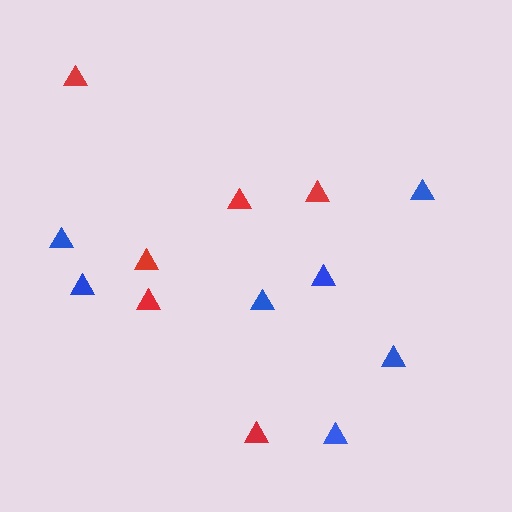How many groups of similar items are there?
There are 2 groups: one group of blue triangles (7) and one group of red triangles (6).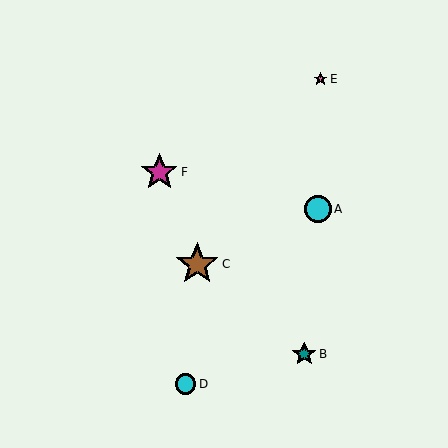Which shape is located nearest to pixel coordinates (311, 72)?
The pink star (labeled E) at (321, 79) is nearest to that location.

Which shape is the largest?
The brown star (labeled C) is the largest.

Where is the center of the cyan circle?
The center of the cyan circle is at (186, 384).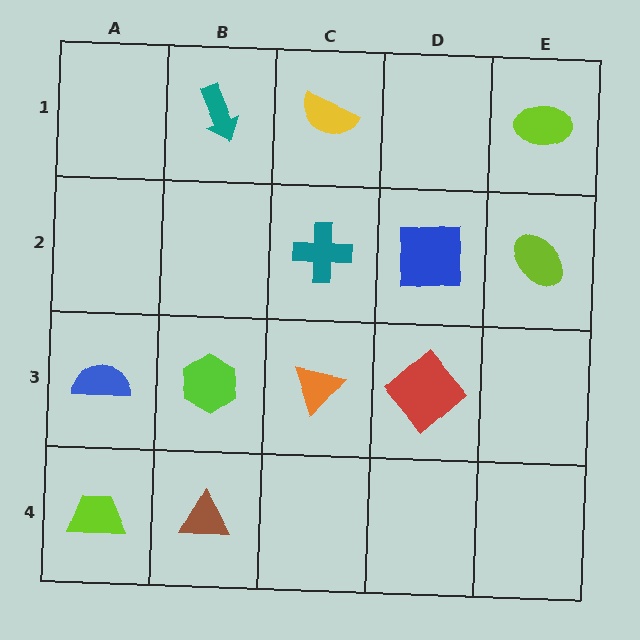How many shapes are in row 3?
4 shapes.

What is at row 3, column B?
A lime hexagon.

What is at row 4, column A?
A lime trapezoid.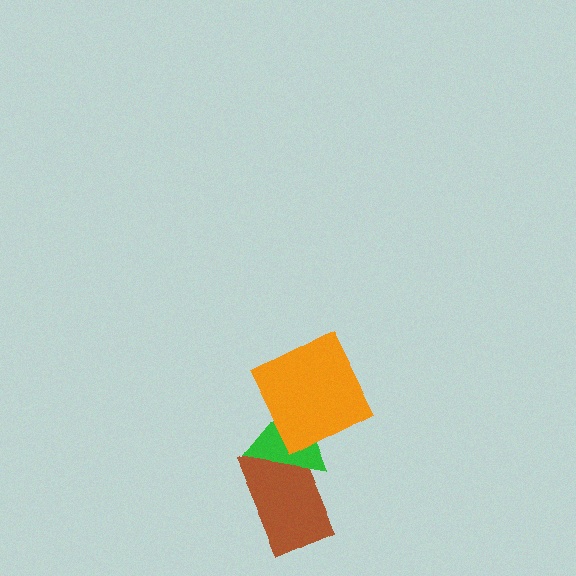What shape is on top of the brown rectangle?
The green triangle is on top of the brown rectangle.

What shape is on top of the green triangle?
The orange square is on top of the green triangle.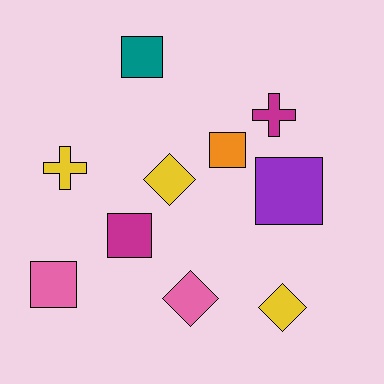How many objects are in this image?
There are 10 objects.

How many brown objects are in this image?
There are no brown objects.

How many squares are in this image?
There are 5 squares.